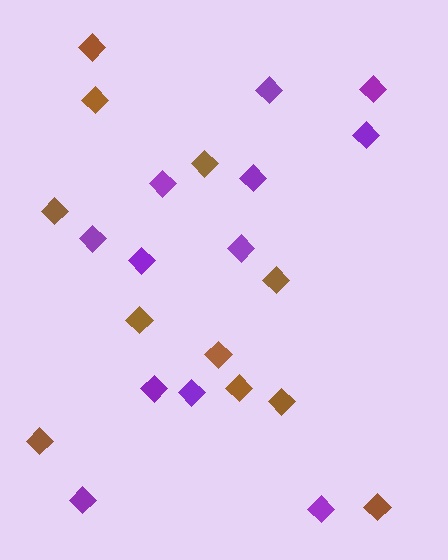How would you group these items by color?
There are 2 groups: one group of purple diamonds (12) and one group of brown diamonds (11).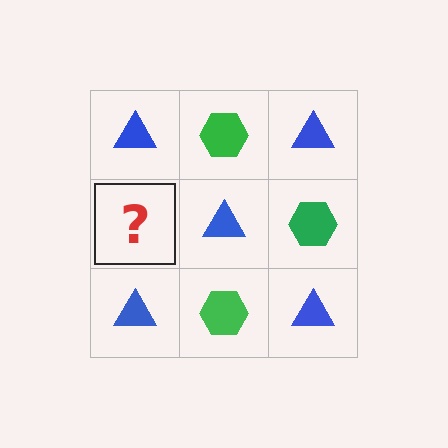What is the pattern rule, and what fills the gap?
The rule is that it alternates blue triangle and green hexagon in a checkerboard pattern. The gap should be filled with a green hexagon.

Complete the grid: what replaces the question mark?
The question mark should be replaced with a green hexagon.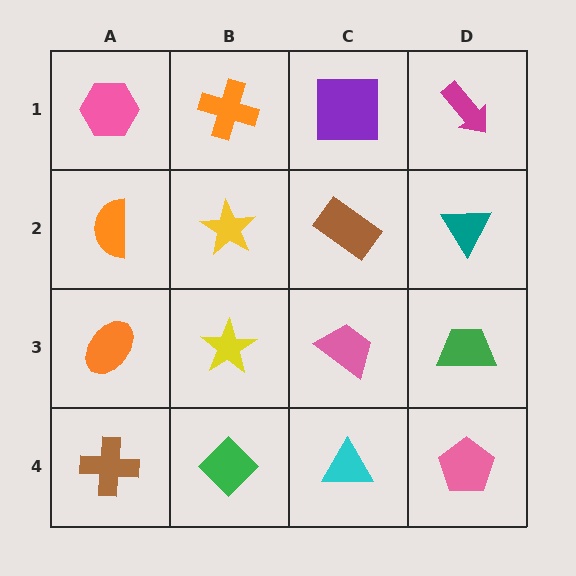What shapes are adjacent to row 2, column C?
A purple square (row 1, column C), a pink trapezoid (row 3, column C), a yellow star (row 2, column B), a teal triangle (row 2, column D).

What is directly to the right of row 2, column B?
A brown rectangle.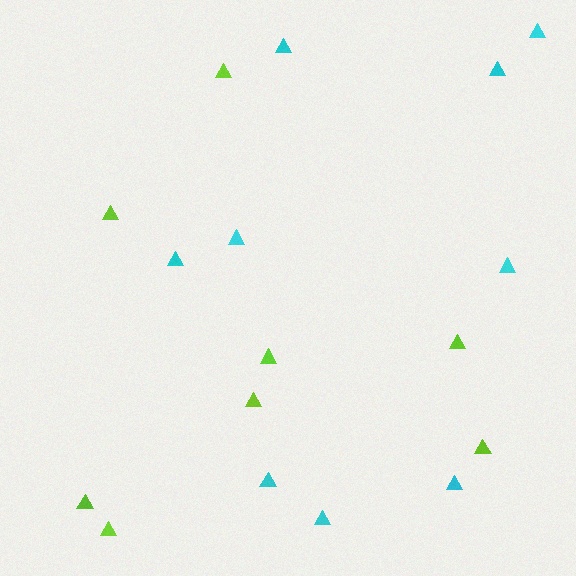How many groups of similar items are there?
There are 2 groups: one group of lime triangles (8) and one group of cyan triangles (9).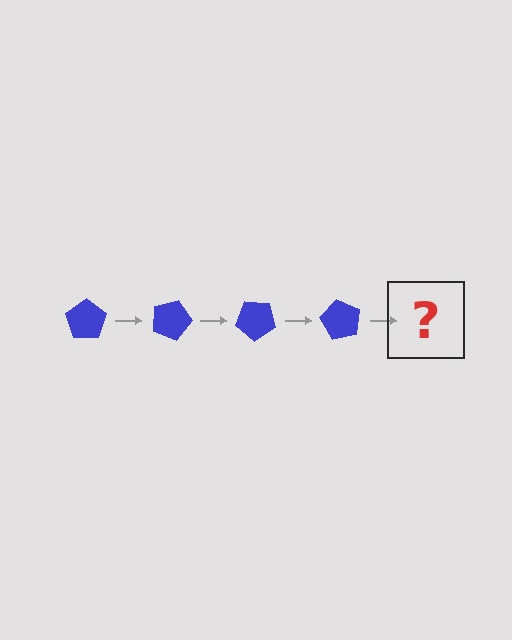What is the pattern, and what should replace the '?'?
The pattern is that the pentagon rotates 20 degrees each step. The '?' should be a blue pentagon rotated 80 degrees.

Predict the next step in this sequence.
The next step is a blue pentagon rotated 80 degrees.